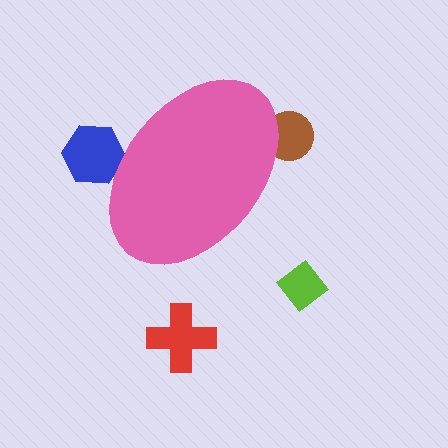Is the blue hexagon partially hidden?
Yes, the blue hexagon is partially hidden behind the pink ellipse.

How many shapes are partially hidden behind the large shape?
2 shapes are partially hidden.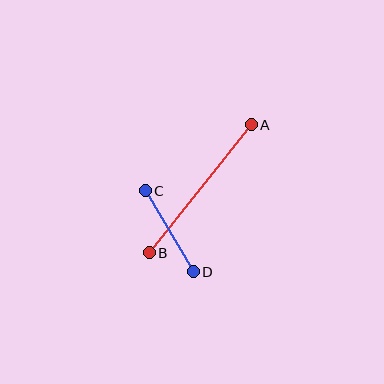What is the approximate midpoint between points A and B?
The midpoint is at approximately (200, 189) pixels.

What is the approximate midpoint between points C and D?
The midpoint is at approximately (169, 231) pixels.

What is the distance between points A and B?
The distance is approximately 164 pixels.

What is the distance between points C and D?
The distance is approximately 94 pixels.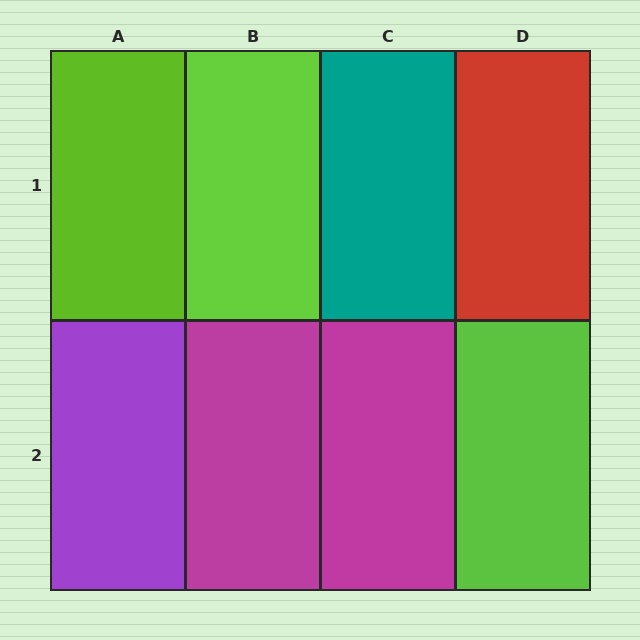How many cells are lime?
3 cells are lime.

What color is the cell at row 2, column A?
Purple.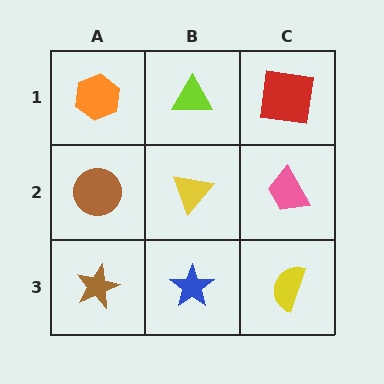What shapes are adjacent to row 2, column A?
An orange hexagon (row 1, column A), a brown star (row 3, column A), a yellow triangle (row 2, column B).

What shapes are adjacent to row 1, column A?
A brown circle (row 2, column A), a lime triangle (row 1, column B).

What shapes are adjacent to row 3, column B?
A yellow triangle (row 2, column B), a brown star (row 3, column A), a yellow semicircle (row 3, column C).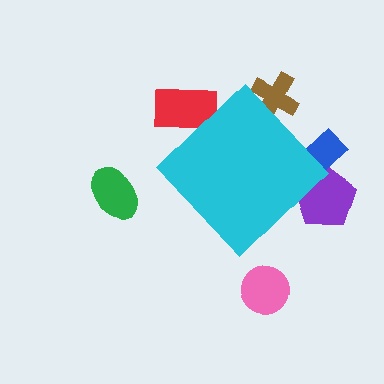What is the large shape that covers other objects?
A cyan diamond.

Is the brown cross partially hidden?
Yes, the brown cross is partially hidden behind the cyan diamond.